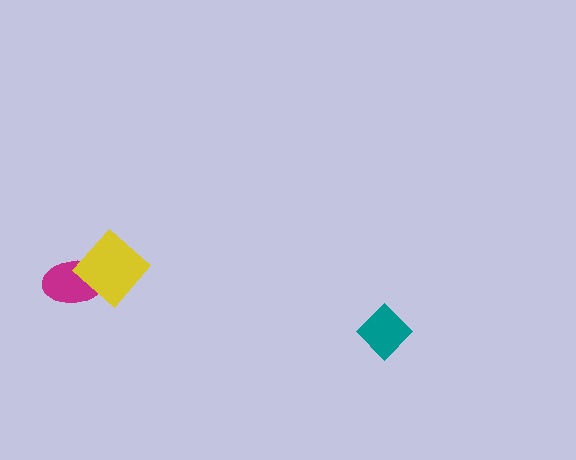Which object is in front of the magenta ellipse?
The yellow diamond is in front of the magenta ellipse.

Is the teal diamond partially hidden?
No, no other shape covers it.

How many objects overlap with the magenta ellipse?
1 object overlaps with the magenta ellipse.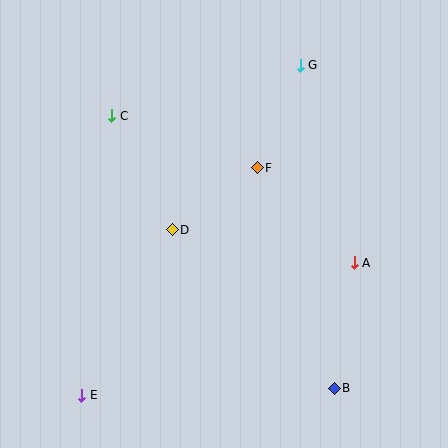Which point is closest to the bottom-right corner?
Point B is closest to the bottom-right corner.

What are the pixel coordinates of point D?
Point D is at (172, 230).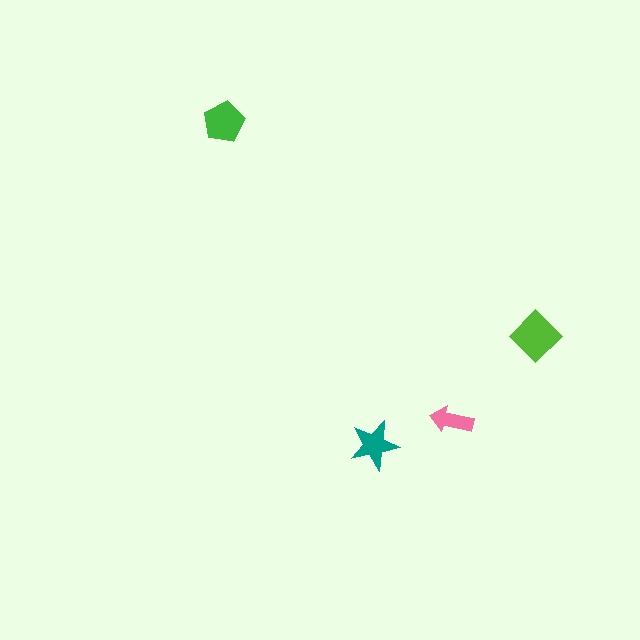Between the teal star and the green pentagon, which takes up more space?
The green pentagon.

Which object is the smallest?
The pink arrow.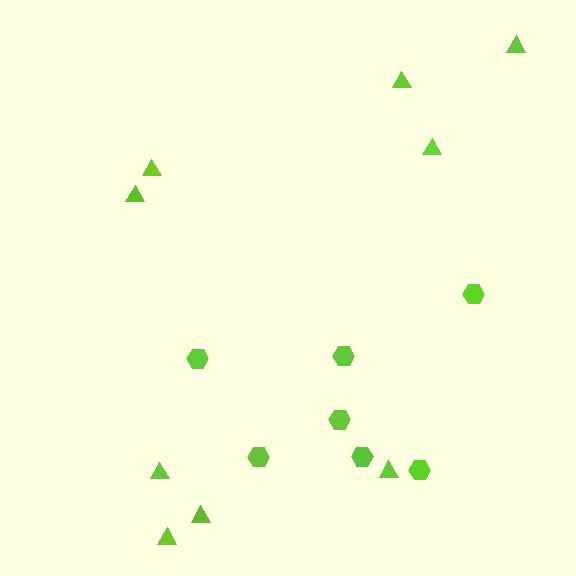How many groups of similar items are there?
There are 2 groups: one group of hexagons (7) and one group of triangles (9).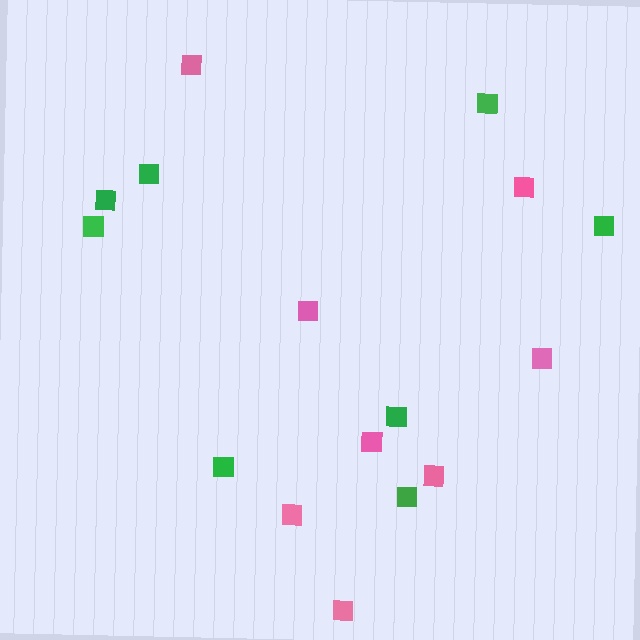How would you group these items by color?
There are 2 groups: one group of pink squares (8) and one group of green squares (8).